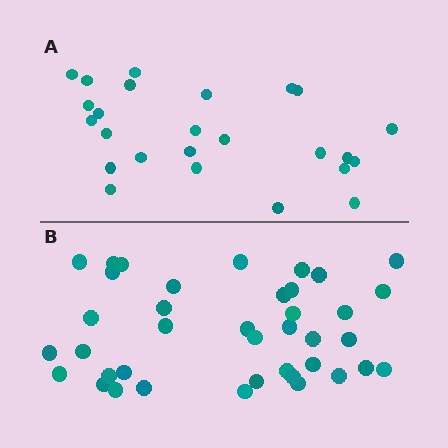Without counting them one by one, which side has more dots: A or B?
Region B (the bottom region) has more dots.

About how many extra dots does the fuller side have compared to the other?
Region B has approximately 15 more dots than region A.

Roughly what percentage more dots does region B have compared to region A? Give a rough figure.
About 55% more.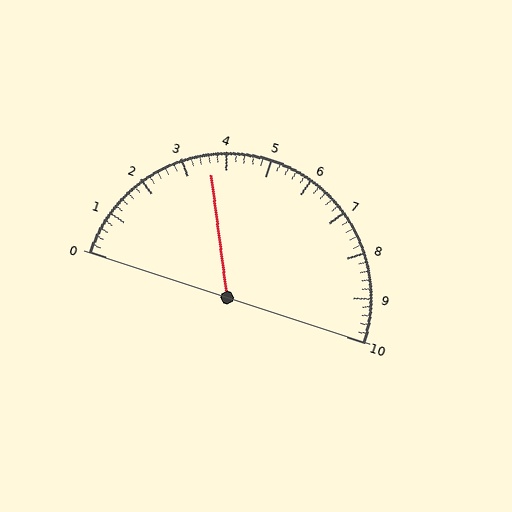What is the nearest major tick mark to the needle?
The nearest major tick mark is 4.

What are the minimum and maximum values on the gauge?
The gauge ranges from 0 to 10.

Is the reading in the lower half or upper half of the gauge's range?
The reading is in the lower half of the range (0 to 10).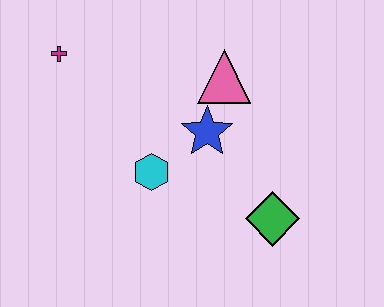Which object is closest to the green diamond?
The blue star is closest to the green diamond.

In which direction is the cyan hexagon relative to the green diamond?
The cyan hexagon is to the left of the green diamond.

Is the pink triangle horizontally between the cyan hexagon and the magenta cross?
No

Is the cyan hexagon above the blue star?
No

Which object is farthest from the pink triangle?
The magenta cross is farthest from the pink triangle.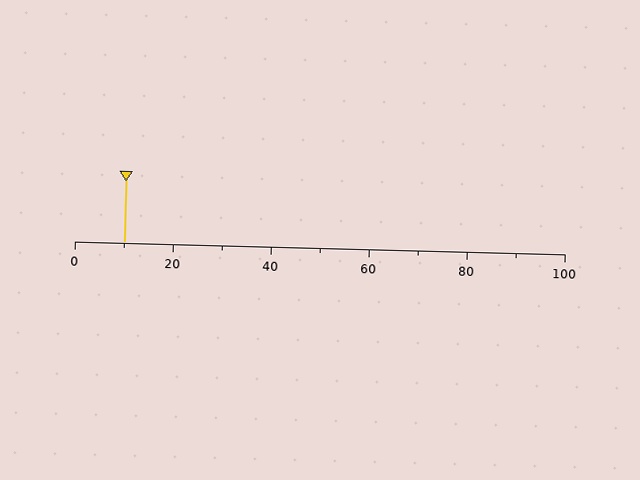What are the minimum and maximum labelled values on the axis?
The axis runs from 0 to 100.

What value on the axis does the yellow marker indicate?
The marker indicates approximately 10.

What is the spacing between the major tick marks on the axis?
The major ticks are spaced 20 apart.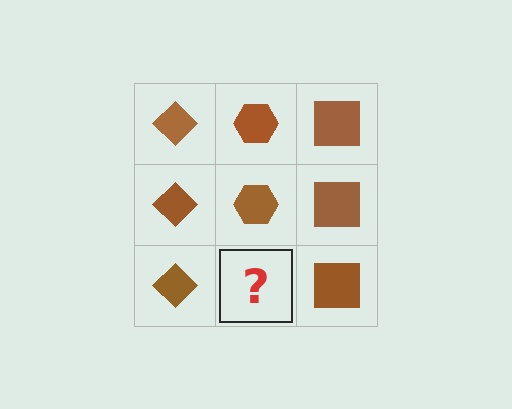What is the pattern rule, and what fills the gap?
The rule is that each column has a consistent shape. The gap should be filled with a brown hexagon.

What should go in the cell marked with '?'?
The missing cell should contain a brown hexagon.